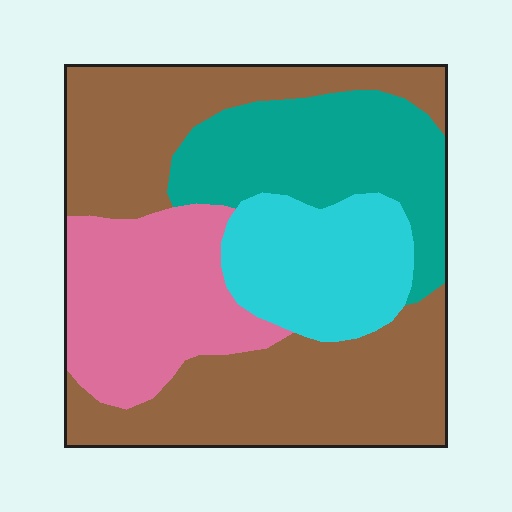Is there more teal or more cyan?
Teal.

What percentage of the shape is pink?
Pink takes up about one fifth (1/5) of the shape.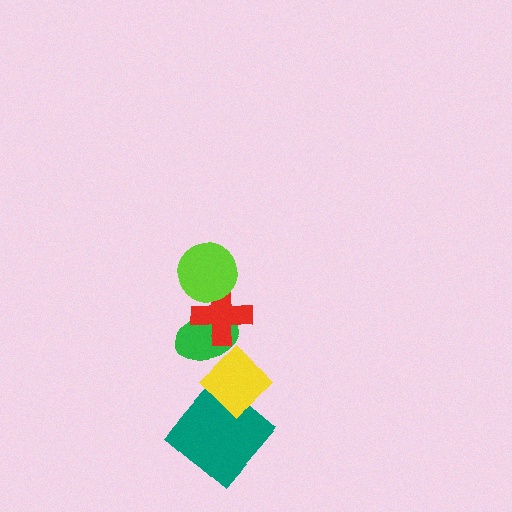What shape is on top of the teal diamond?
The yellow diamond is on top of the teal diamond.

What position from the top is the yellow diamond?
The yellow diamond is 4th from the top.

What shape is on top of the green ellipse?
The red cross is on top of the green ellipse.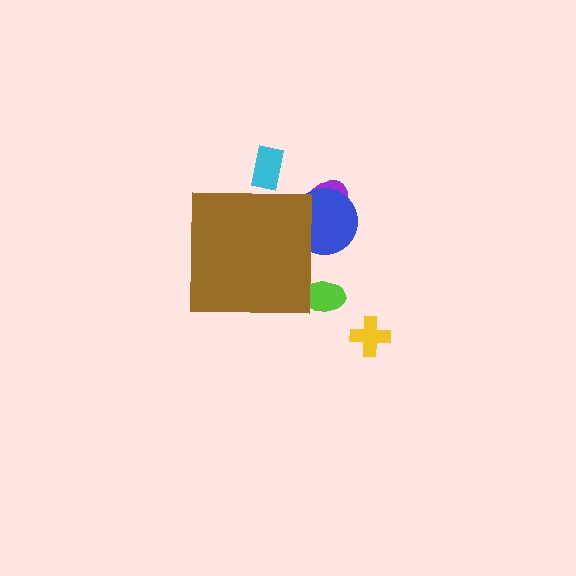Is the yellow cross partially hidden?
No, the yellow cross is fully visible.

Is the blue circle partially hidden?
Yes, the blue circle is partially hidden behind the brown square.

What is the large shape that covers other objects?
A brown square.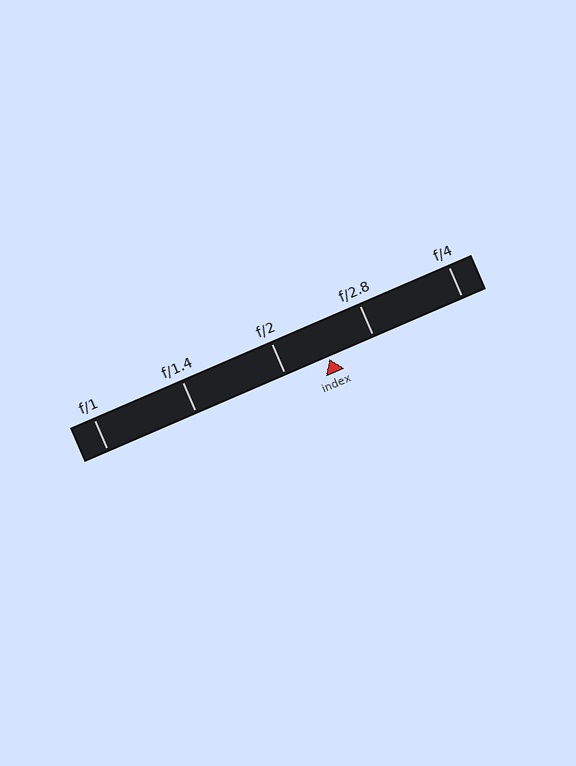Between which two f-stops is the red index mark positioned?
The index mark is between f/2 and f/2.8.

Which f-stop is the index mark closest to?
The index mark is closest to f/2.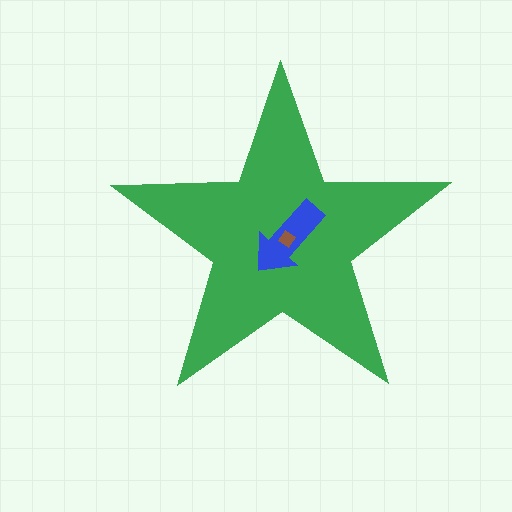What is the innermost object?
The brown diamond.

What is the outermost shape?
The green star.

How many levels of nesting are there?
3.